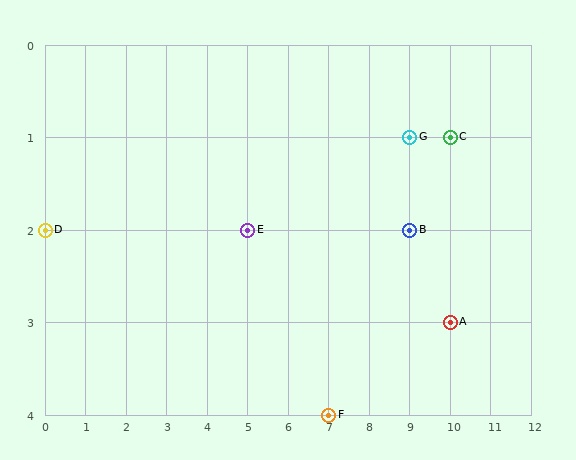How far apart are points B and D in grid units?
Points B and D are 9 columns apart.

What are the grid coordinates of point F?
Point F is at grid coordinates (7, 4).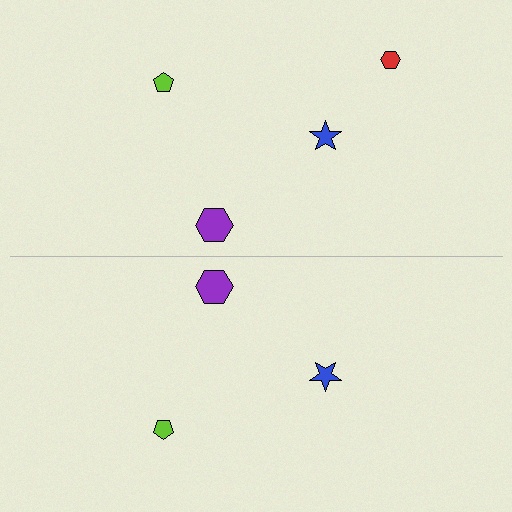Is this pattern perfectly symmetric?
No, the pattern is not perfectly symmetric. A red hexagon is missing from the bottom side.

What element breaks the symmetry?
A red hexagon is missing from the bottom side.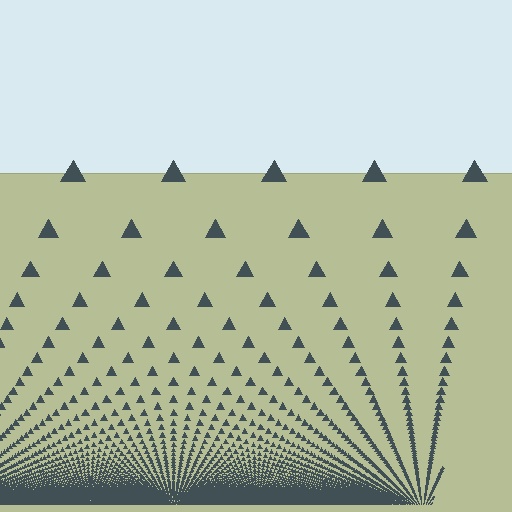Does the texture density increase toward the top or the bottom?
Density increases toward the bottom.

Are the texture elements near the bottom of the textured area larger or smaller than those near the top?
Smaller. The gradient is inverted — elements near the bottom are smaller and denser.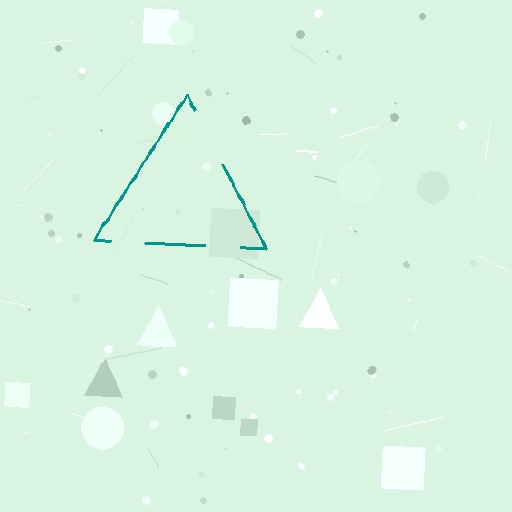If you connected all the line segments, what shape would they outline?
They would outline a triangle.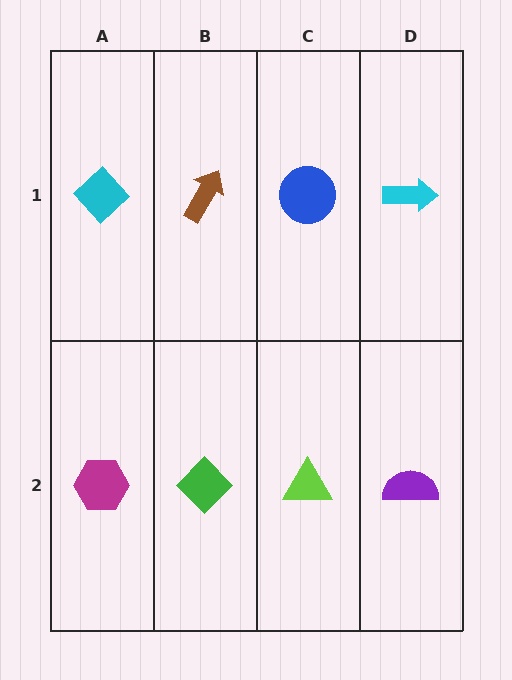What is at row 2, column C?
A lime triangle.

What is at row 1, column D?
A cyan arrow.